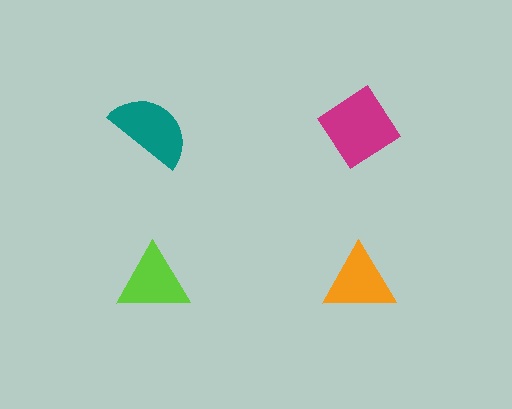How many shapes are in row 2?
2 shapes.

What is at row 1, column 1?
A teal semicircle.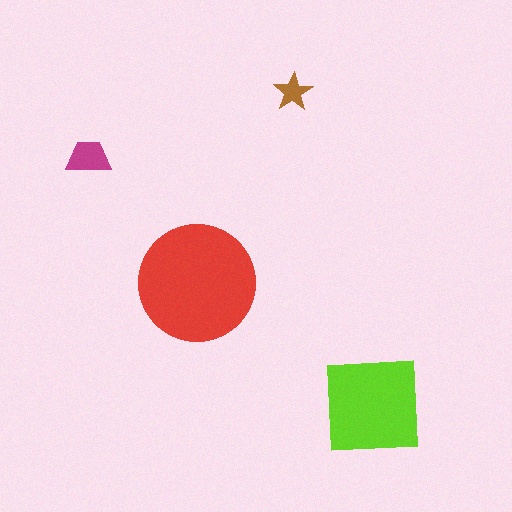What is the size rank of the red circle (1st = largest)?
1st.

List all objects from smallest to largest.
The brown star, the magenta trapezoid, the lime square, the red circle.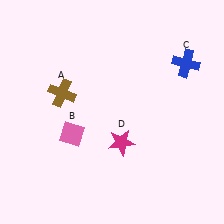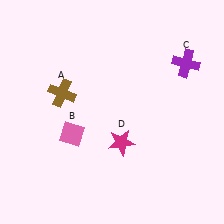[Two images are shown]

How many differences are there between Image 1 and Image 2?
There is 1 difference between the two images.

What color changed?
The cross (C) changed from blue in Image 1 to purple in Image 2.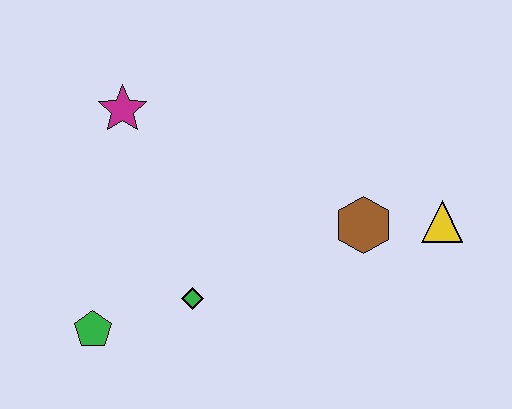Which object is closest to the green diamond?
The green pentagon is closest to the green diamond.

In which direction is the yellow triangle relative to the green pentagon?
The yellow triangle is to the right of the green pentagon.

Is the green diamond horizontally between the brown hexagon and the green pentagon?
Yes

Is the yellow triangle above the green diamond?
Yes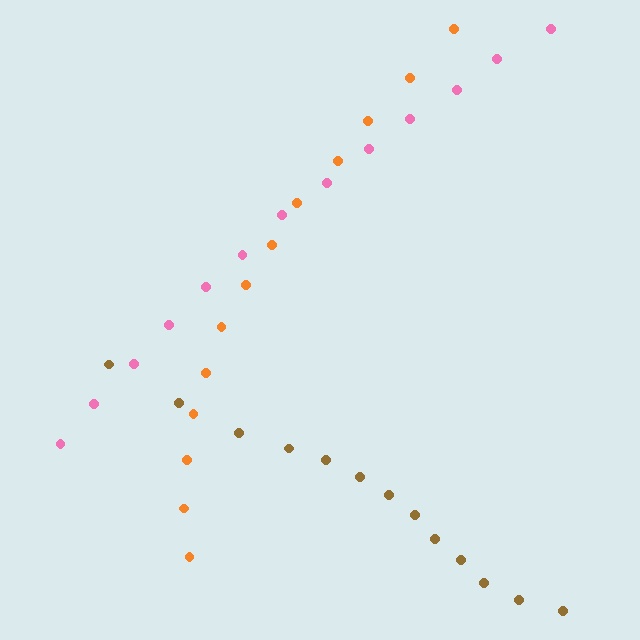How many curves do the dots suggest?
There are 3 distinct paths.